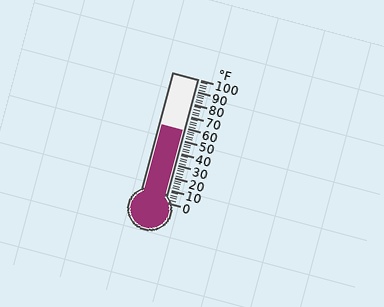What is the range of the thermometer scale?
The thermometer scale ranges from 0°F to 100°F.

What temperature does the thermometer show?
The thermometer shows approximately 58°F.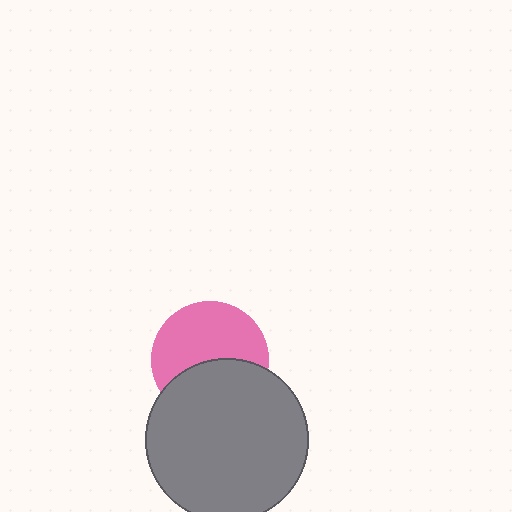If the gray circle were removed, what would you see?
You would see the complete pink circle.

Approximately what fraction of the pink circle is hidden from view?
Roughly 42% of the pink circle is hidden behind the gray circle.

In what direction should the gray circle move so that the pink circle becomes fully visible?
The gray circle should move down. That is the shortest direction to clear the overlap and leave the pink circle fully visible.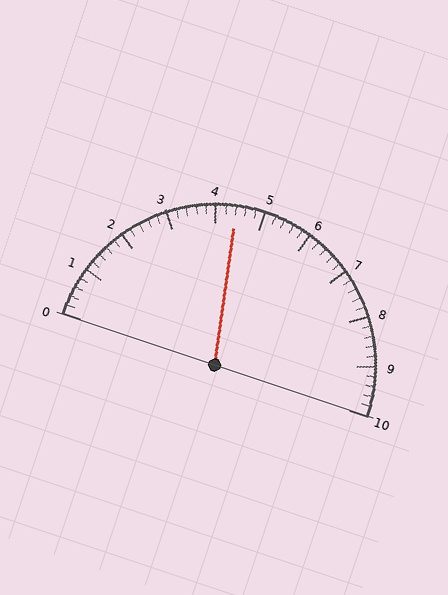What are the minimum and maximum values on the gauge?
The gauge ranges from 0 to 10.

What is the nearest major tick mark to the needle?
The nearest major tick mark is 4.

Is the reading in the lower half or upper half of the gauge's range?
The reading is in the lower half of the range (0 to 10).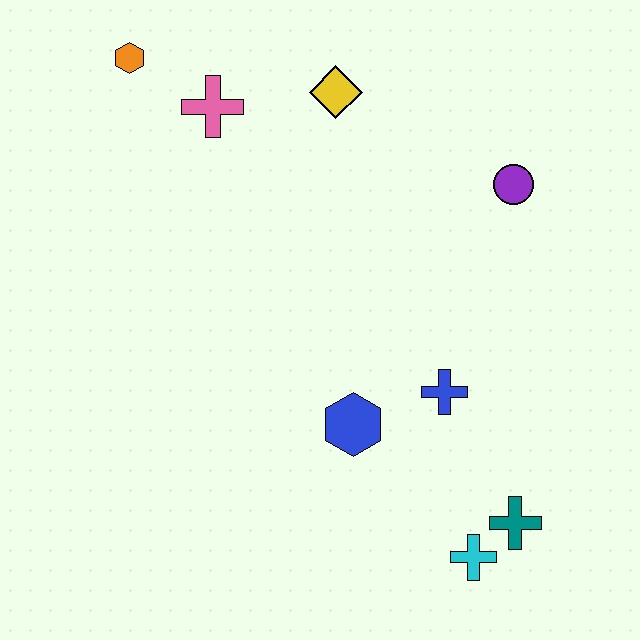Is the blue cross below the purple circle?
Yes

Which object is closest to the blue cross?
The blue hexagon is closest to the blue cross.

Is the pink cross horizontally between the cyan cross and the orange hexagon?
Yes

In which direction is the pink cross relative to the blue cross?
The pink cross is above the blue cross.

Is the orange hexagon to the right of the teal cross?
No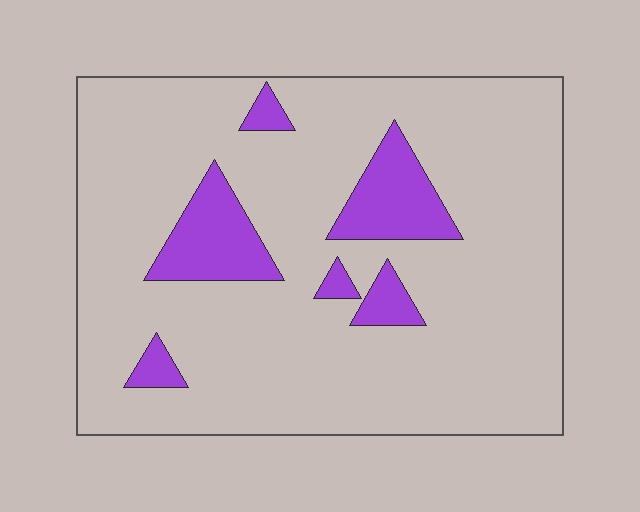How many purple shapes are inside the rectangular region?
6.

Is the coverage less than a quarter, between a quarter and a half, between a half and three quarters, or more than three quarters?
Less than a quarter.